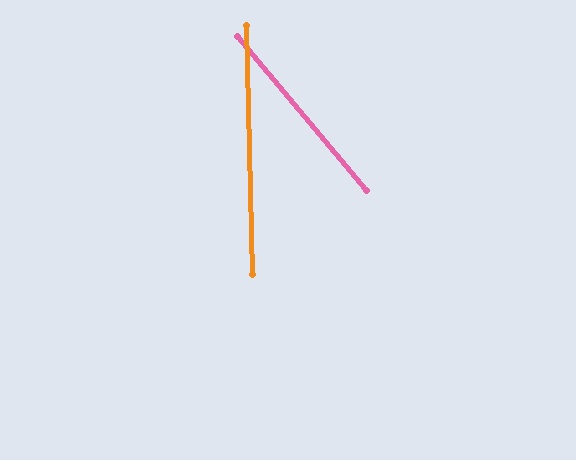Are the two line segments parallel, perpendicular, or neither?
Neither parallel nor perpendicular — they differ by about 39°.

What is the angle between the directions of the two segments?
Approximately 39 degrees.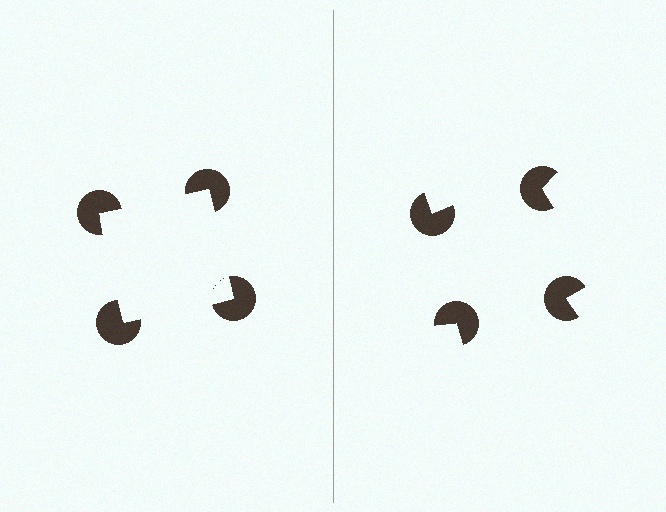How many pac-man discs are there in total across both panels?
8 — 4 on each side.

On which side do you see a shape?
An illusory square appears on the left side. On the right side the wedge cuts are rotated, so no coherent shape forms.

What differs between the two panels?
The pac-man discs are positioned identically on both sides; only the wedge orientations differ. On the left they align to a square; on the right they are misaligned.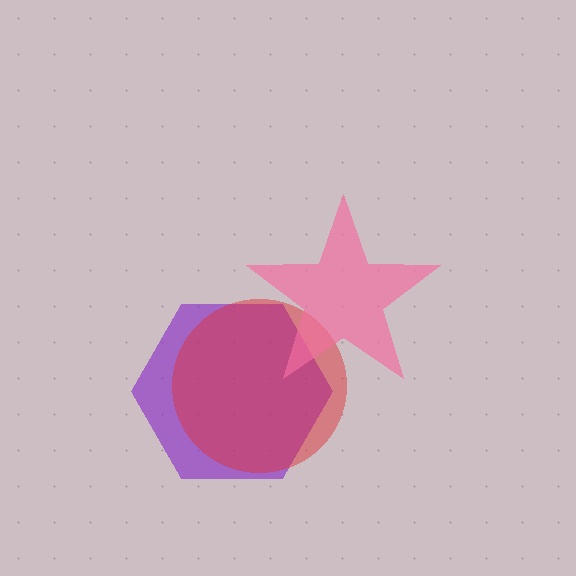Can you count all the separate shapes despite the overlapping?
Yes, there are 3 separate shapes.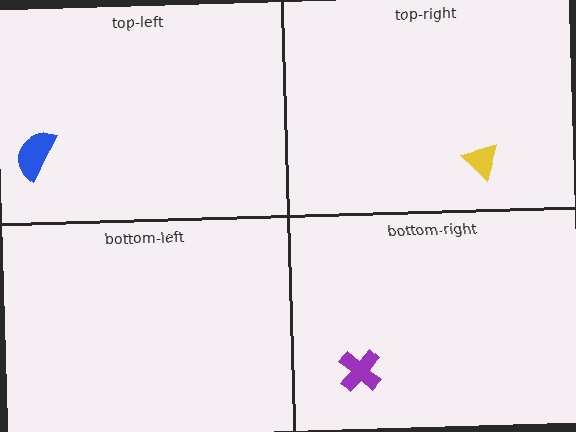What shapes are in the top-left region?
The blue semicircle.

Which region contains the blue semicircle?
The top-left region.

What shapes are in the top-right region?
The yellow triangle.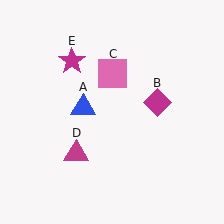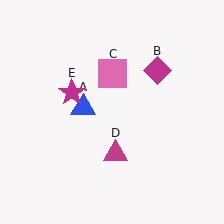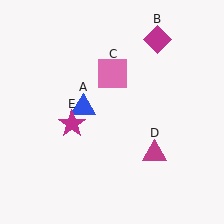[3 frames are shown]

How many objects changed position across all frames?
3 objects changed position: magenta diamond (object B), magenta triangle (object D), magenta star (object E).